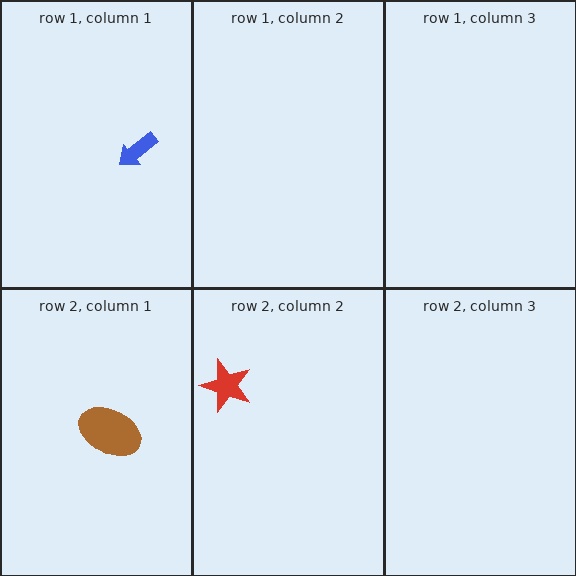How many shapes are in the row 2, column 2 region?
1.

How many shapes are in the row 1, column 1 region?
1.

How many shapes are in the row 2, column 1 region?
1.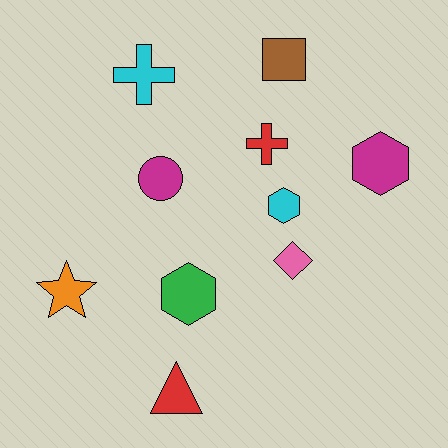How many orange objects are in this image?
There is 1 orange object.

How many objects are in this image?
There are 10 objects.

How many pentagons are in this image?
There are no pentagons.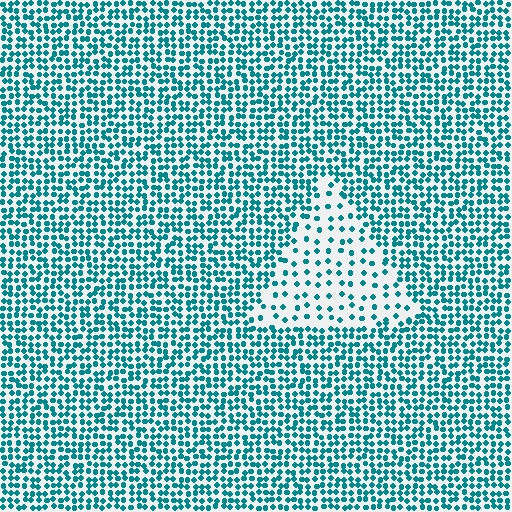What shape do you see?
I see a triangle.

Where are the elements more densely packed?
The elements are more densely packed outside the triangle boundary.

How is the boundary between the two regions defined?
The boundary is defined by a change in element density (approximately 2.5x ratio). All elements are the same color, size, and shape.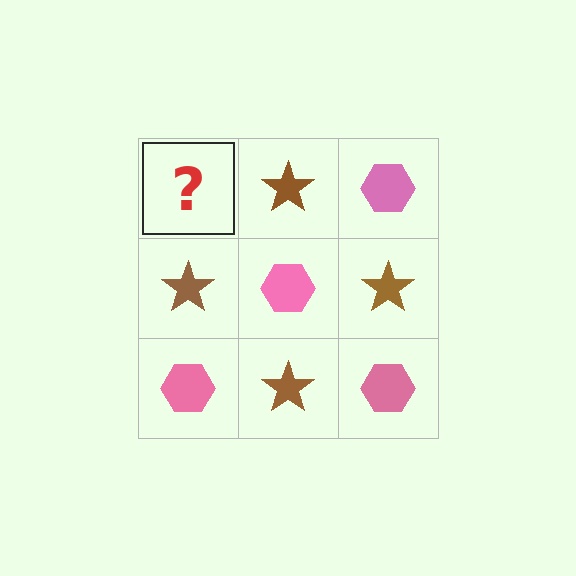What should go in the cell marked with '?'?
The missing cell should contain a pink hexagon.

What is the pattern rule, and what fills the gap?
The rule is that it alternates pink hexagon and brown star in a checkerboard pattern. The gap should be filled with a pink hexagon.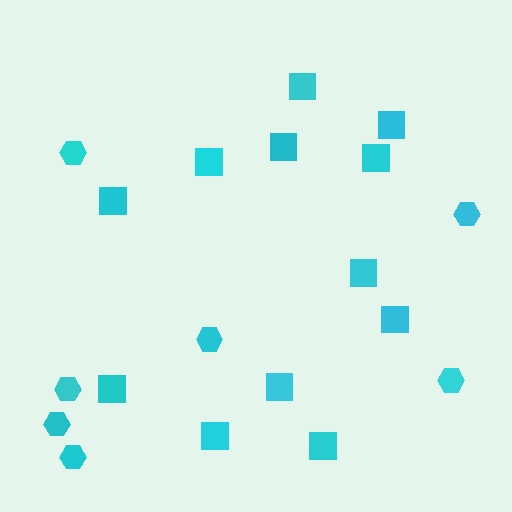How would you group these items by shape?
There are 2 groups: one group of squares (12) and one group of hexagons (7).